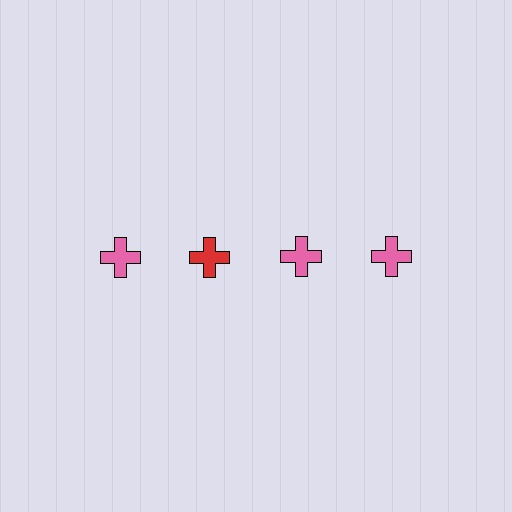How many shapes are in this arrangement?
There are 4 shapes arranged in a grid pattern.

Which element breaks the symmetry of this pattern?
The red cross in the top row, second from left column breaks the symmetry. All other shapes are pink crosses.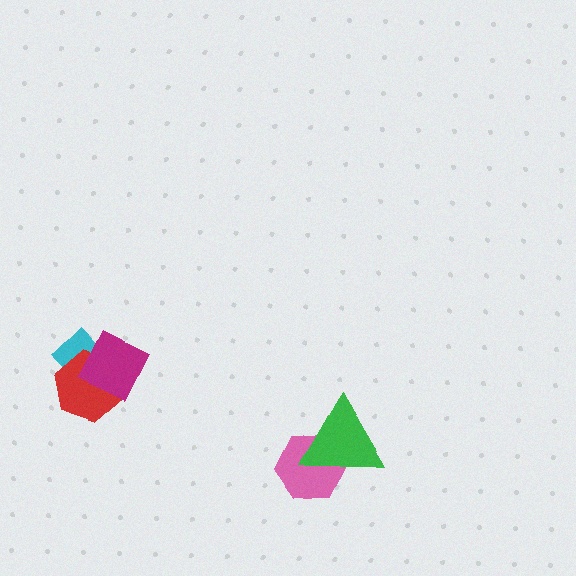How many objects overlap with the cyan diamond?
2 objects overlap with the cyan diamond.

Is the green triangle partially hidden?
No, no other shape covers it.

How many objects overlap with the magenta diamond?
2 objects overlap with the magenta diamond.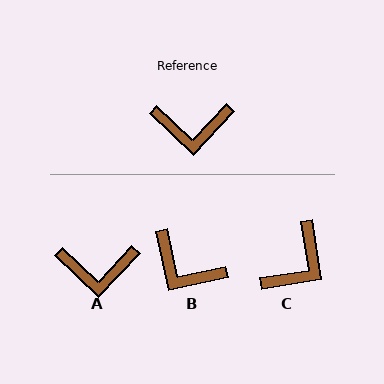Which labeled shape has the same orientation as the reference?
A.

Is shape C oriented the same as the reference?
No, it is off by about 52 degrees.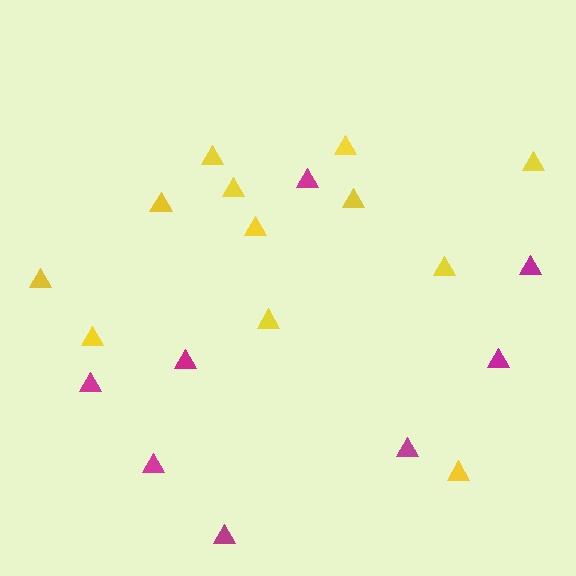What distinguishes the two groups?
There are 2 groups: one group of yellow triangles (12) and one group of magenta triangles (8).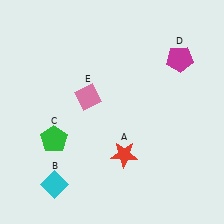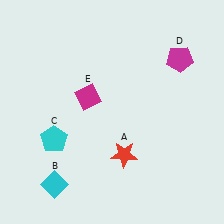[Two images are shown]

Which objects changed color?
C changed from green to cyan. E changed from pink to magenta.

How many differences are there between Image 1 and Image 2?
There are 2 differences between the two images.